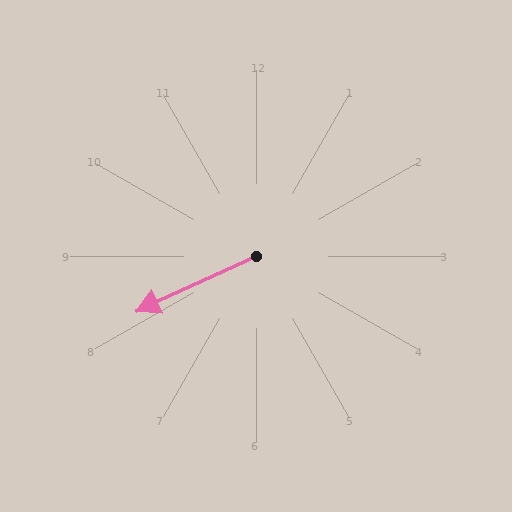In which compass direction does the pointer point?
Southwest.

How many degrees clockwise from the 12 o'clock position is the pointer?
Approximately 245 degrees.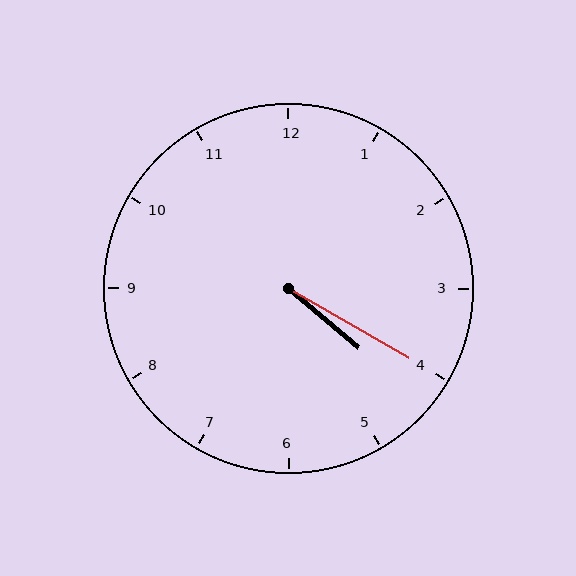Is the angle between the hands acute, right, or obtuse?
It is acute.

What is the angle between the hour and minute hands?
Approximately 10 degrees.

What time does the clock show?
4:20.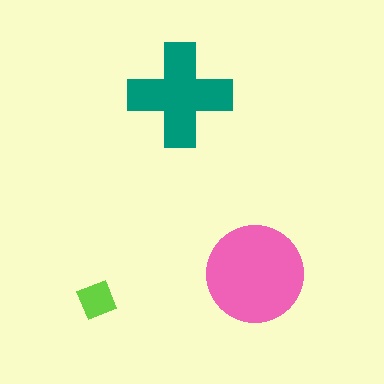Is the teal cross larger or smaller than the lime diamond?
Larger.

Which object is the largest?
The pink circle.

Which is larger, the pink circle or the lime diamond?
The pink circle.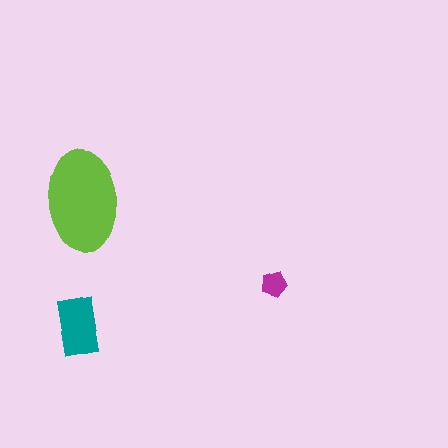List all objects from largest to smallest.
The lime ellipse, the teal rectangle, the magenta pentagon.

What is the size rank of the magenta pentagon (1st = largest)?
3rd.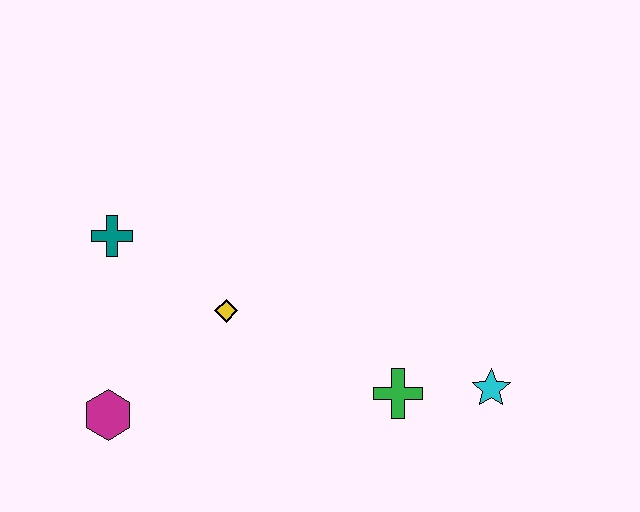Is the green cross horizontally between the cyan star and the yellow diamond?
Yes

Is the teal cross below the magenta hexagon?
No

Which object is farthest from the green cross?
The teal cross is farthest from the green cross.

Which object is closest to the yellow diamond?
The teal cross is closest to the yellow diamond.